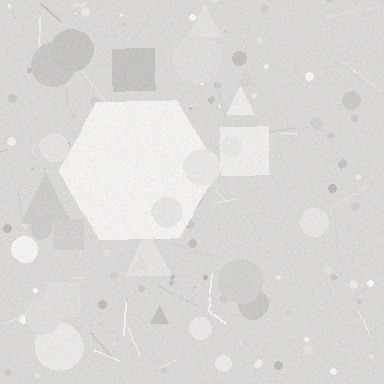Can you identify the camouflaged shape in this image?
The camouflaged shape is a hexagon.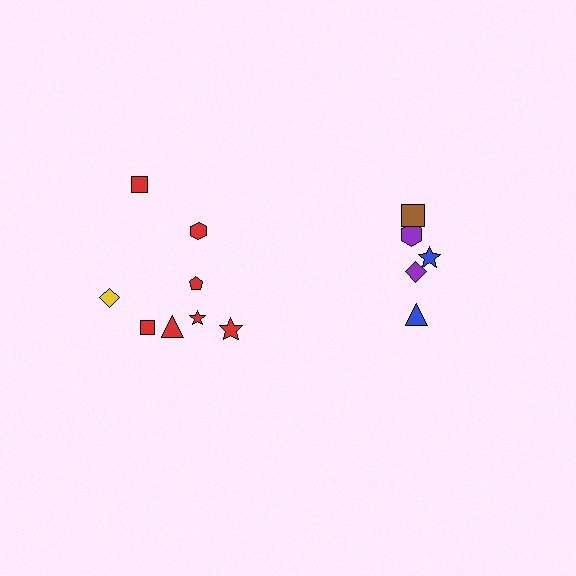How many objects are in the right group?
There are 5 objects.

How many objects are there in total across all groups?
There are 13 objects.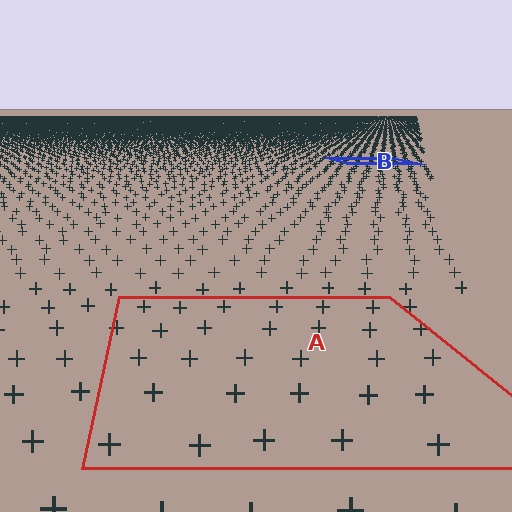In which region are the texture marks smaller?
The texture marks are smaller in region B, because it is farther away.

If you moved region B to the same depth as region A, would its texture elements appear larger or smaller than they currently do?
They would appear larger. At a closer depth, the same texture elements are projected at a bigger on-screen size.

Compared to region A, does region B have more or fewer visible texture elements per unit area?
Region B has more texture elements per unit area — they are packed more densely because it is farther away.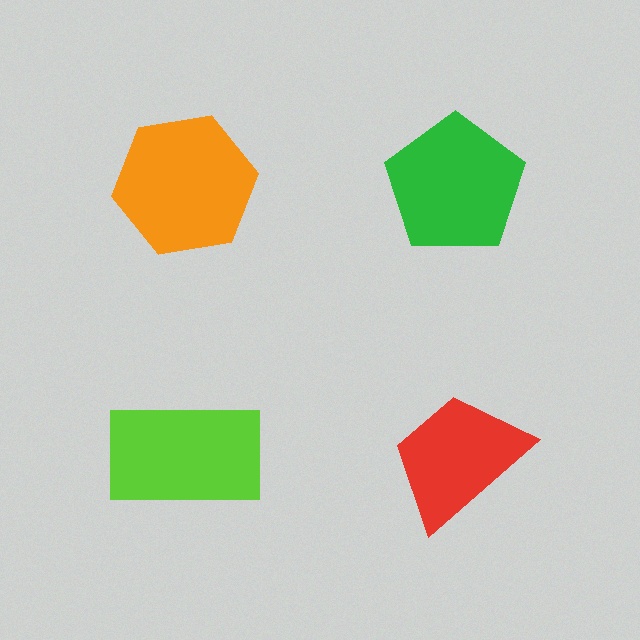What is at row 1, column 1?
An orange hexagon.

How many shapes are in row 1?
2 shapes.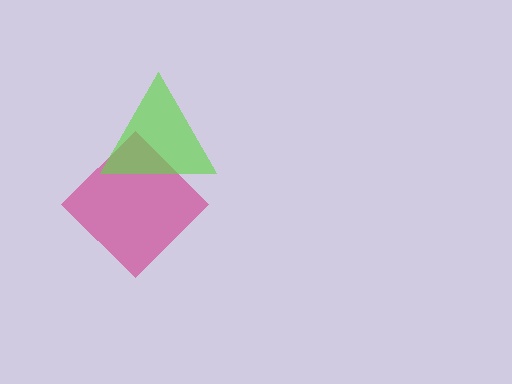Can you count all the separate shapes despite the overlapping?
Yes, there are 2 separate shapes.